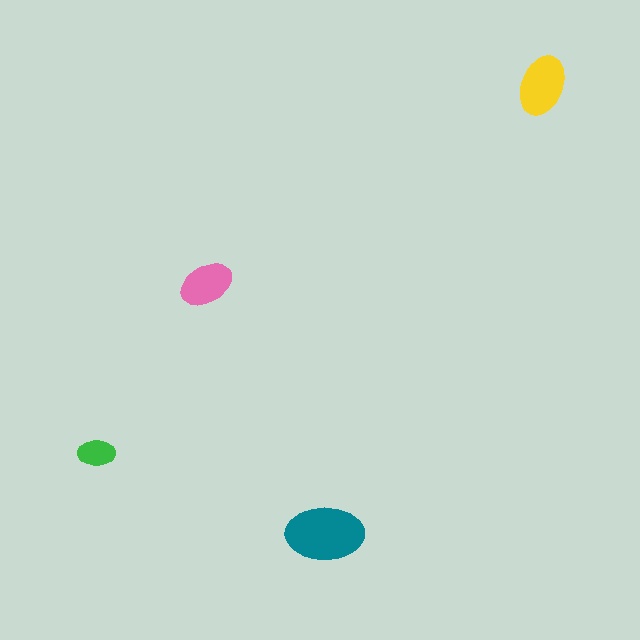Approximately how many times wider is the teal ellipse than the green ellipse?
About 2 times wider.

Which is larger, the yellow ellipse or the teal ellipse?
The teal one.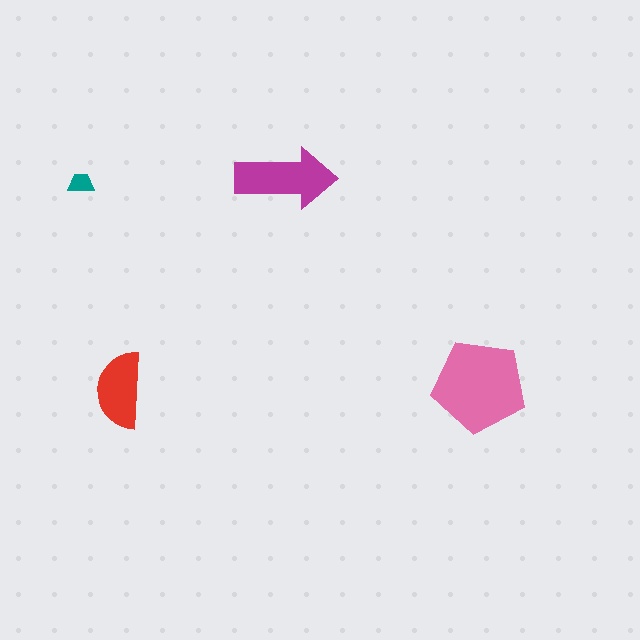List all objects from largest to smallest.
The pink pentagon, the magenta arrow, the red semicircle, the teal trapezoid.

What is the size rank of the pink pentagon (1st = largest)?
1st.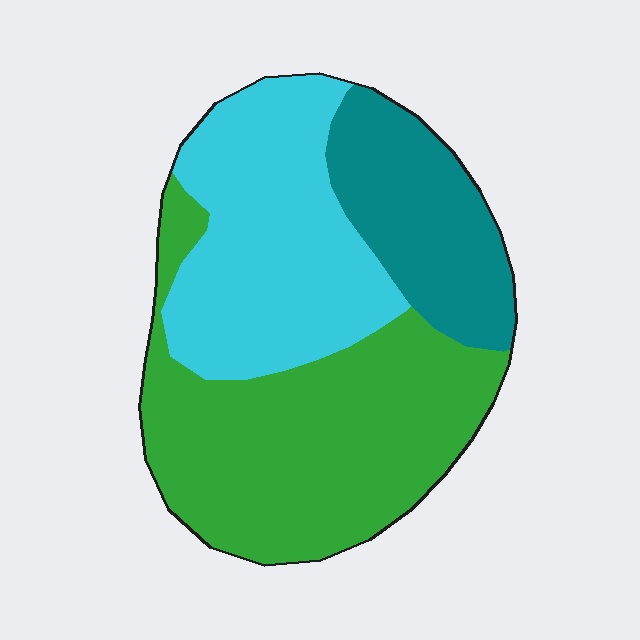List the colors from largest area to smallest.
From largest to smallest: green, cyan, teal.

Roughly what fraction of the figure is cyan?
Cyan covers 34% of the figure.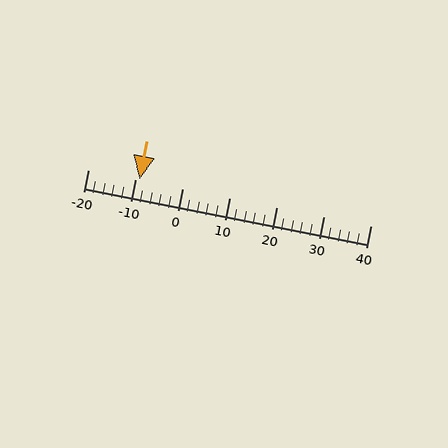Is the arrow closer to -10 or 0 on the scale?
The arrow is closer to -10.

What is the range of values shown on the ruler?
The ruler shows values from -20 to 40.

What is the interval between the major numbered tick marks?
The major tick marks are spaced 10 units apart.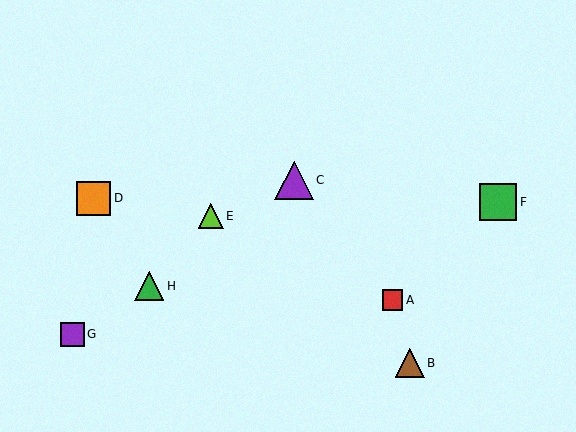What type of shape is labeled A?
Shape A is a red square.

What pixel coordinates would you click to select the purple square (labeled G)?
Click at (72, 334) to select the purple square G.